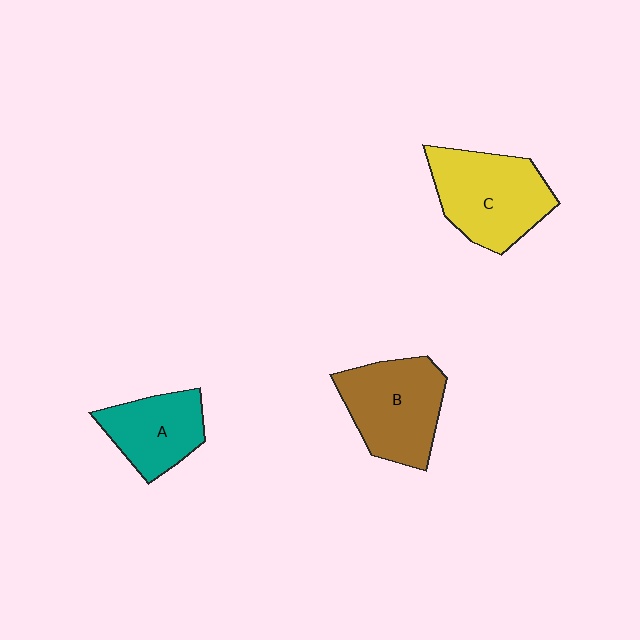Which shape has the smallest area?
Shape A (teal).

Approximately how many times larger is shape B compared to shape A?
Approximately 1.3 times.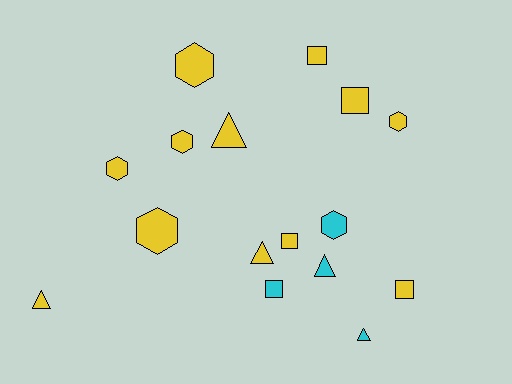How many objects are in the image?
There are 16 objects.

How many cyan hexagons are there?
There is 1 cyan hexagon.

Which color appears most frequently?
Yellow, with 12 objects.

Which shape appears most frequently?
Hexagon, with 6 objects.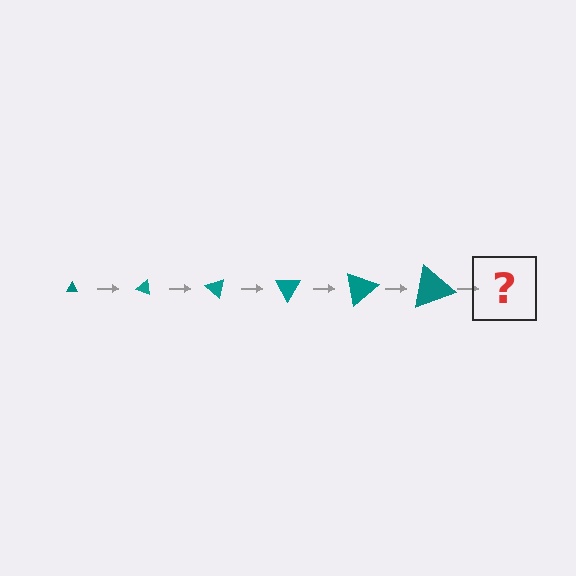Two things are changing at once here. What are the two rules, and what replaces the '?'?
The two rules are that the triangle grows larger each step and it rotates 20 degrees each step. The '?' should be a triangle, larger than the previous one and rotated 120 degrees from the start.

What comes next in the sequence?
The next element should be a triangle, larger than the previous one and rotated 120 degrees from the start.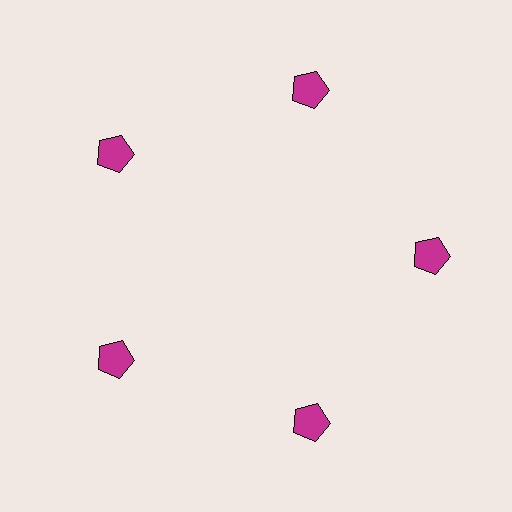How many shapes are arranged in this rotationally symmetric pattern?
There are 5 shapes, arranged in 5 groups of 1.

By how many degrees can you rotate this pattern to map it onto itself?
The pattern maps onto itself every 72 degrees of rotation.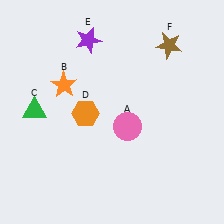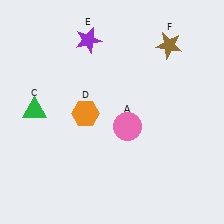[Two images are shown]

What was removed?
The orange star (B) was removed in Image 2.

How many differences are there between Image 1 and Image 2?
There is 1 difference between the two images.